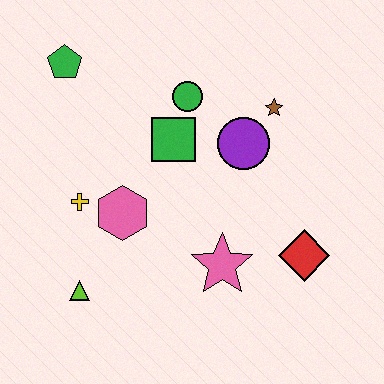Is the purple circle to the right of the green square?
Yes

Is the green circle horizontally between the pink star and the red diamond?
No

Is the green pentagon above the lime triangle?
Yes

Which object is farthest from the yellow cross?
The red diamond is farthest from the yellow cross.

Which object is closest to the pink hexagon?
The yellow cross is closest to the pink hexagon.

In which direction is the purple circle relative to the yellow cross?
The purple circle is to the right of the yellow cross.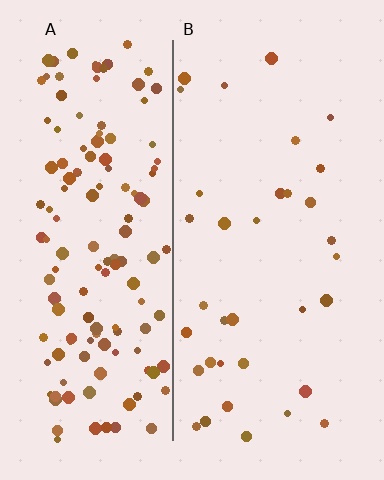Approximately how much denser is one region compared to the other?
Approximately 4.2× — region A over region B.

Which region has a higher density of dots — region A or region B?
A (the left).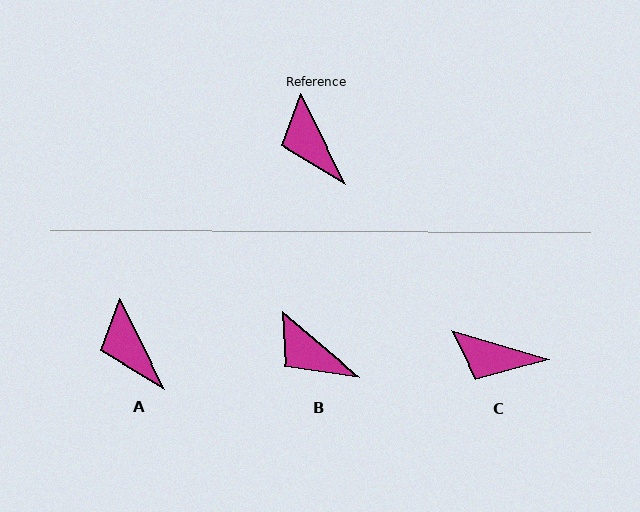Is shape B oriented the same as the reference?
No, it is off by about 23 degrees.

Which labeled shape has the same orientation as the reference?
A.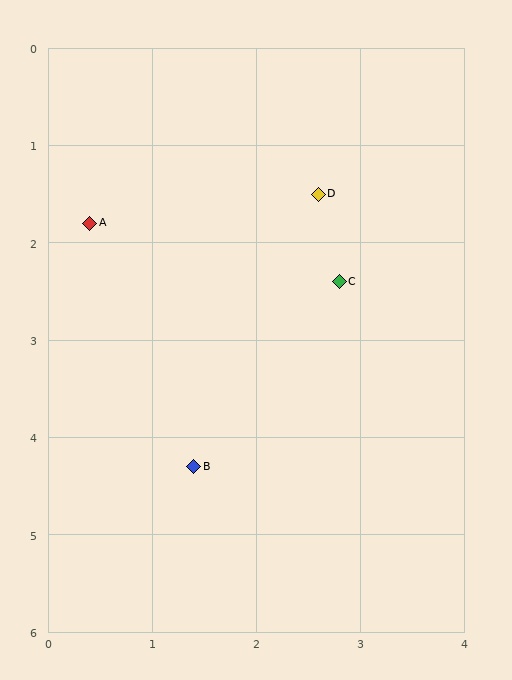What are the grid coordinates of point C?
Point C is at approximately (2.8, 2.4).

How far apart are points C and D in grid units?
Points C and D are about 0.9 grid units apart.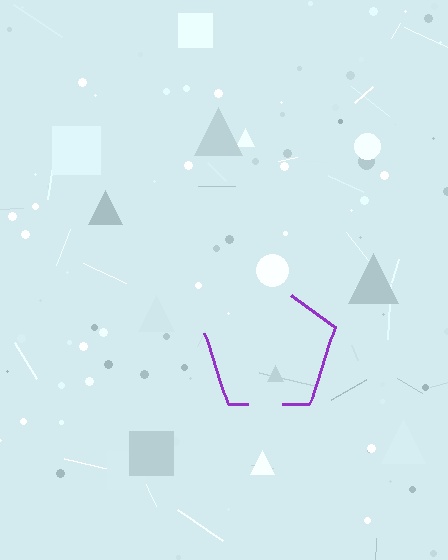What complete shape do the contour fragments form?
The contour fragments form a pentagon.